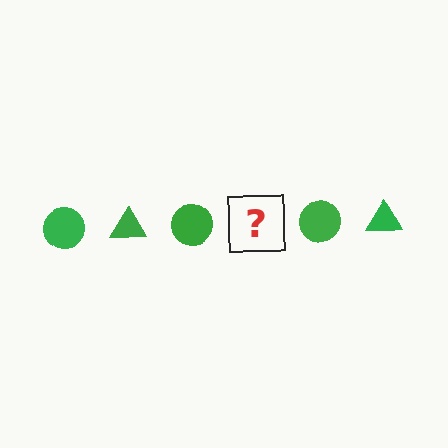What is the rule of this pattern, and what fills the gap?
The rule is that the pattern cycles through circle, triangle shapes in green. The gap should be filled with a green triangle.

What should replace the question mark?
The question mark should be replaced with a green triangle.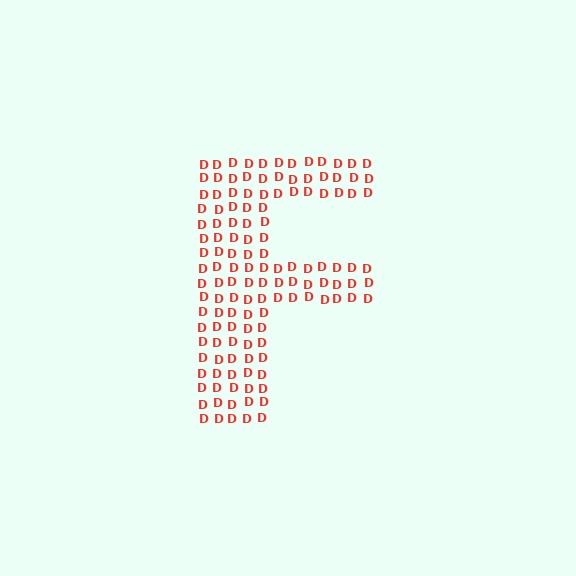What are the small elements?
The small elements are letter D's.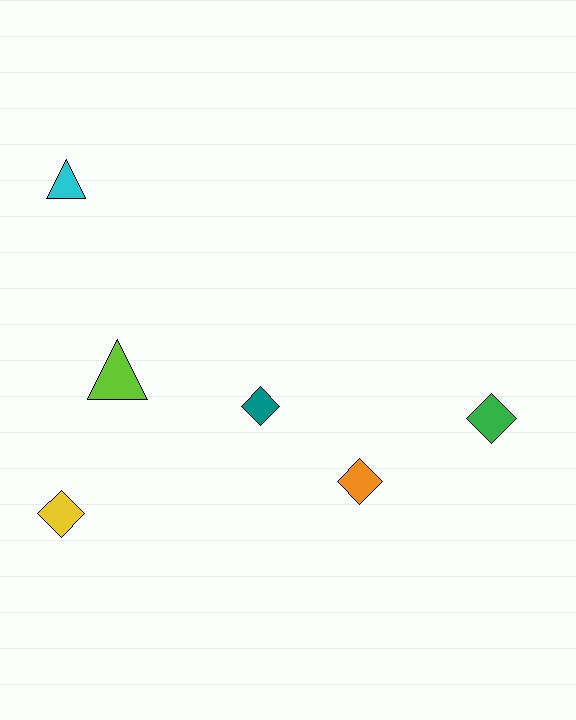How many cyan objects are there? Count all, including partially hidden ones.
There is 1 cyan object.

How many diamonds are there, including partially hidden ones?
There are 4 diamonds.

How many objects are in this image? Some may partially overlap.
There are 6 objects.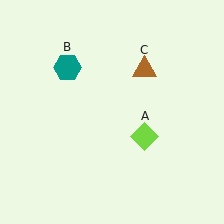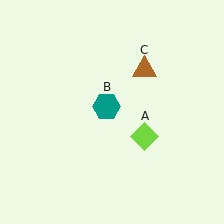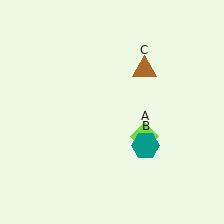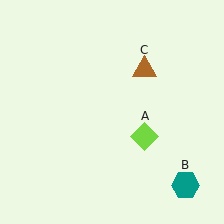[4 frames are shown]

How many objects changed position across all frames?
1 object changed position: teal hexagon (object B).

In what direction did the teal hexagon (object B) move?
The teal hexagon (object B) moved down and to the right.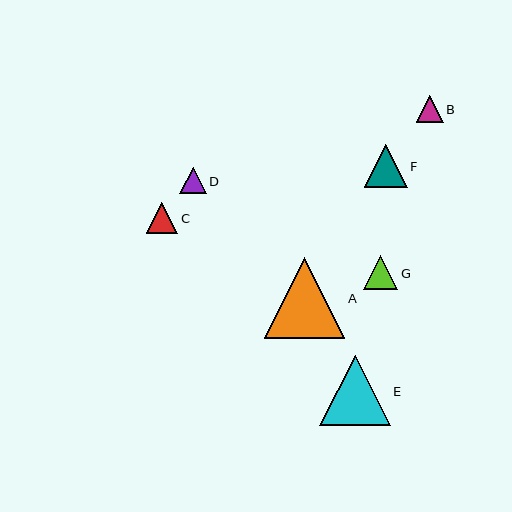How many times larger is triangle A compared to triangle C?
Triangle A is approximately 2.6 times the size of triangle C.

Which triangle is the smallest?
Triangle D is the smallest with a size of approximately 27 pixels.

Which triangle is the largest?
Triangle A is the largest with a size of approximately 81 pixels.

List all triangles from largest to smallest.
From largest to smallest: A, E, F, G, C, B, D.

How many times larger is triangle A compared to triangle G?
Triangle A is approximately 2.4 times the size of triangle G.